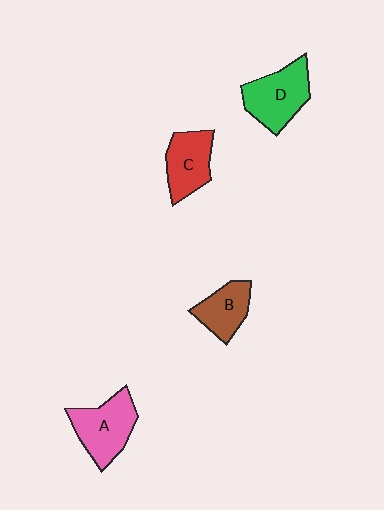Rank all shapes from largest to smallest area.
From largest to smallest: D (green), A (pink), C (red), B (brown).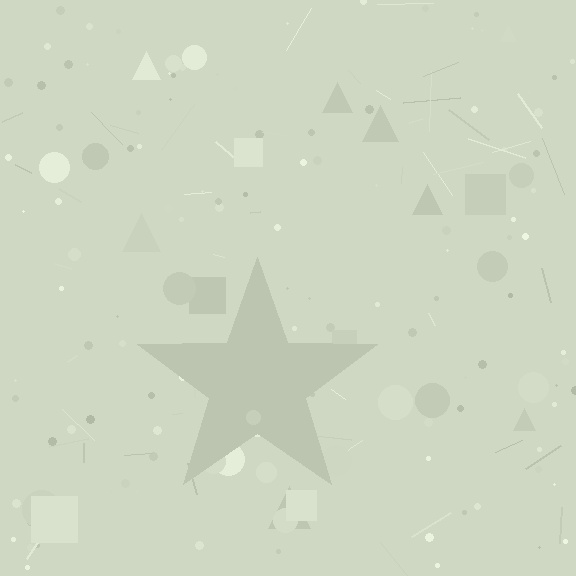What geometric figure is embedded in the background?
A star is embedded in the background.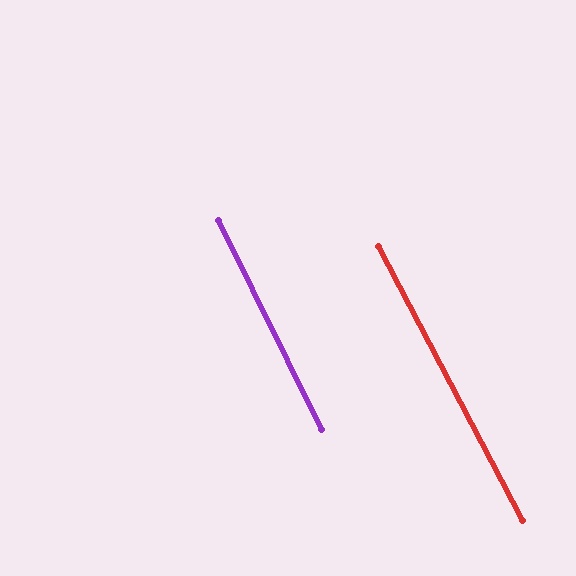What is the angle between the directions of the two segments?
Approximately 1 degree.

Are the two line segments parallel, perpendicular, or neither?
Parallel — their directions differ by only 1.5°.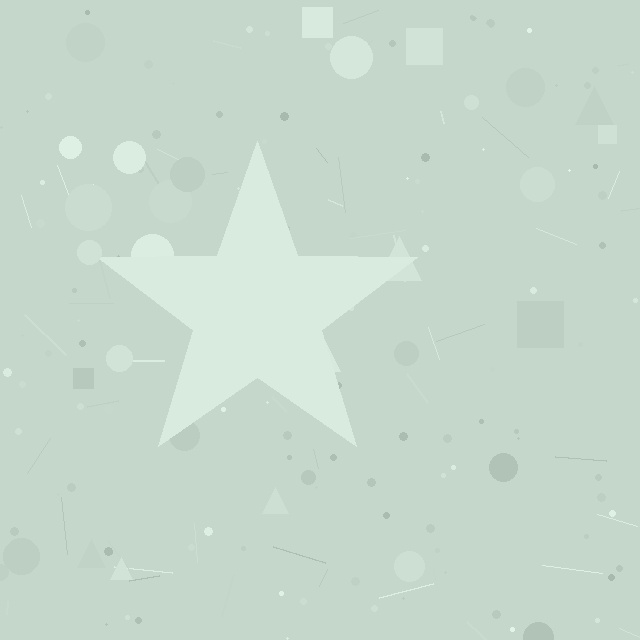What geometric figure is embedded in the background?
A star is embedded in the background.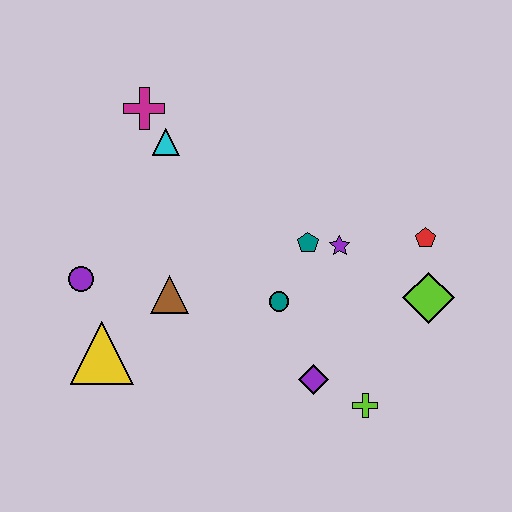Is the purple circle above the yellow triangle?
Yes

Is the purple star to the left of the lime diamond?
Yes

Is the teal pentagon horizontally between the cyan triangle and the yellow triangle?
No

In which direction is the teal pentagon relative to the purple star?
The teal pentagon is to the left of the purple star.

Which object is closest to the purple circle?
The yellow triangle is closest to the purple circle.